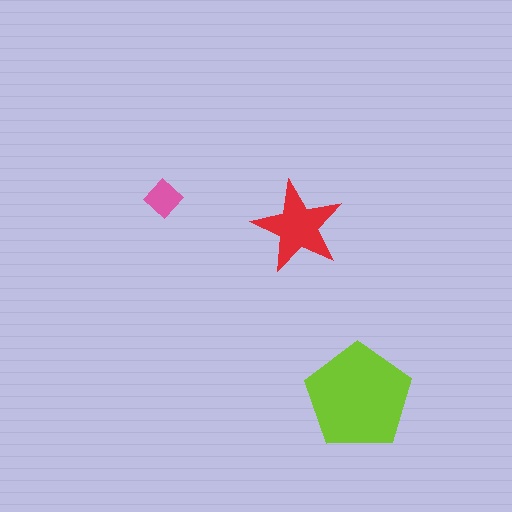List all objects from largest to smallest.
The lime pentagon, the red star, the pink diamond.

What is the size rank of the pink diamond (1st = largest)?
3rd.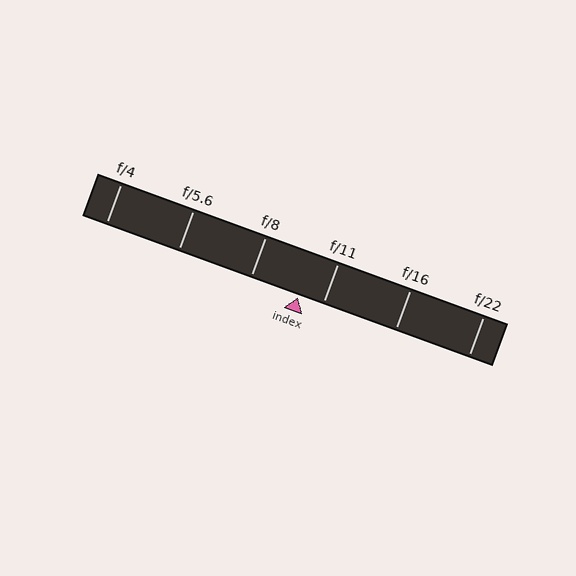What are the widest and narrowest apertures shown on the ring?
The widest aperture shown is f/4 and the narrowest is f/22.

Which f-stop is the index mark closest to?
The index mark is closest to f/11.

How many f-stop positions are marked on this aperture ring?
There are 6 f-stop positions marked.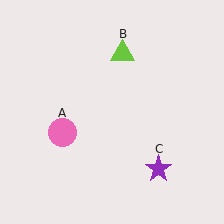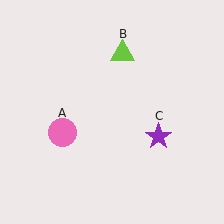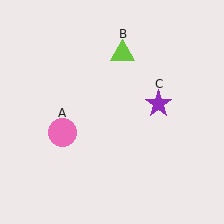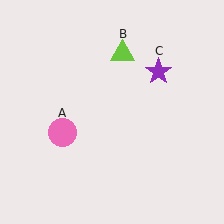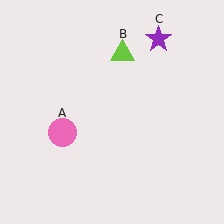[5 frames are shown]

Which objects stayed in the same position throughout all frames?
Pink circle (object A) and lime triangle (object B) remained stationary.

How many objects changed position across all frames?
1 object changed position: purple star (object C).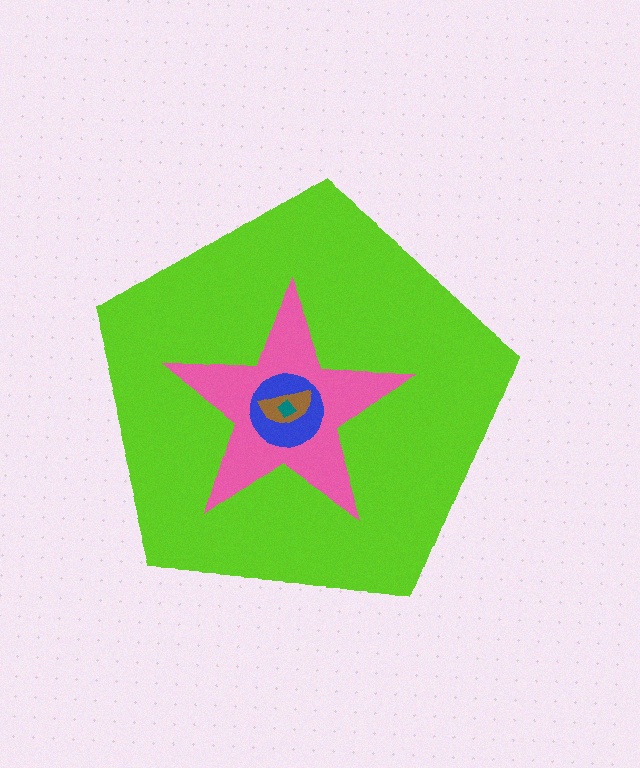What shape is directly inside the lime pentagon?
The pink star.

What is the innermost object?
The teal diamond.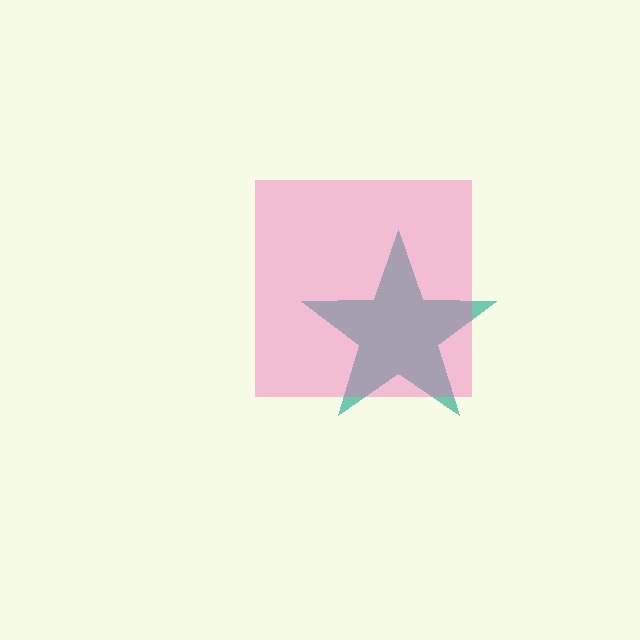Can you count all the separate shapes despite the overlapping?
Yes, there are 2 separate shapes.